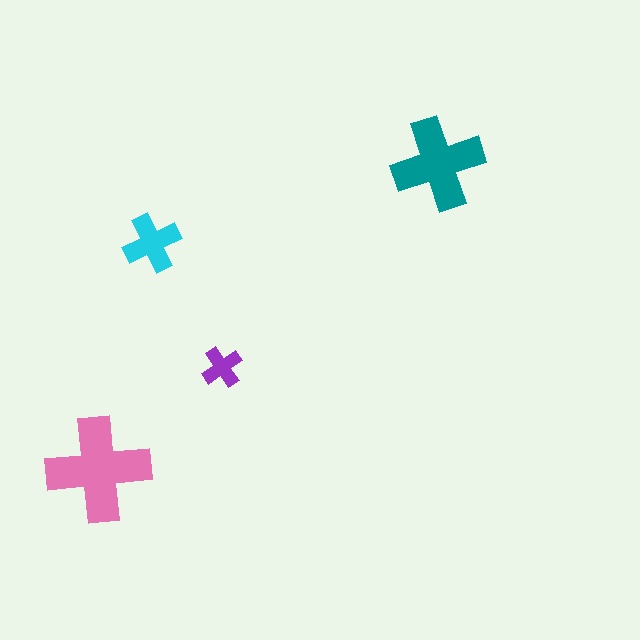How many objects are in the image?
There are 4 objects in the image.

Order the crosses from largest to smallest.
the pink one, the teal one, the cyan one, the purple one.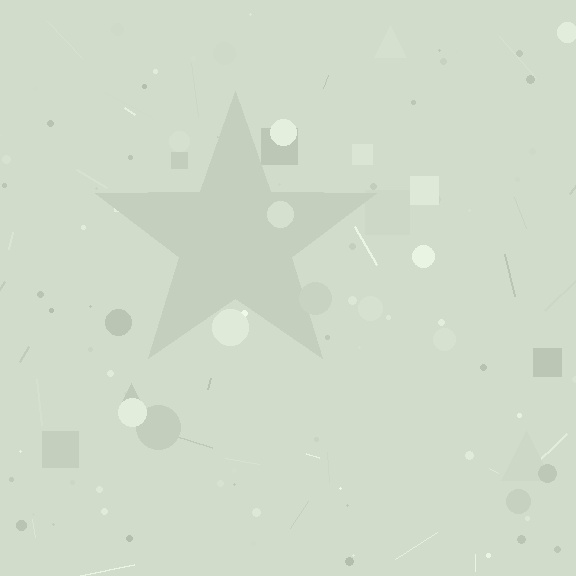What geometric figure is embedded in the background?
A star is embedded in the background.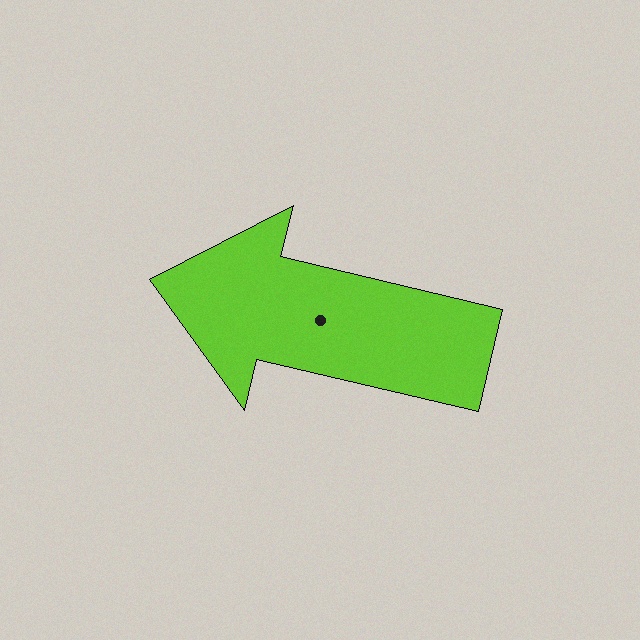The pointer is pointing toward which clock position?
Roughly 9 o'clock.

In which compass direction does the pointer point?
West.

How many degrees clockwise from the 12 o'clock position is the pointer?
Approximately 283 degrees.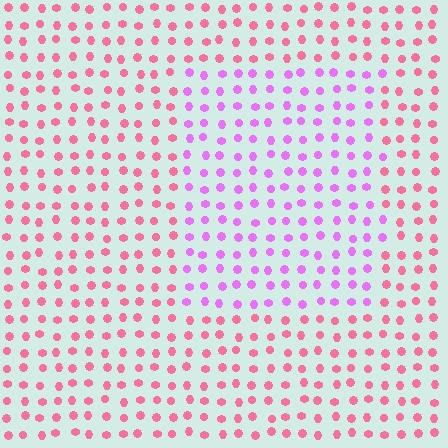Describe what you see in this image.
The image is filled with small pink elements in a uniform arrangement. A rectangle-shaped region is visible where the elements are tinted to a slightly different hue, forming a subtle color boundary.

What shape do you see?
I see a rectangle.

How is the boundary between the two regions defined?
The boundary is defined purely by a slight shift in hue (about 47 degrees). Spacing, size, and orientation are identical on both sides.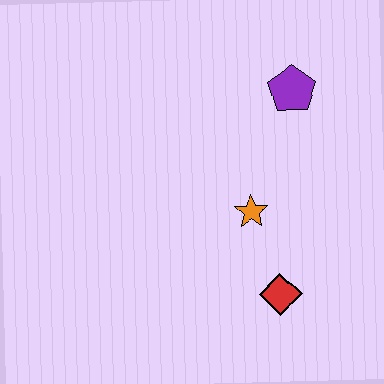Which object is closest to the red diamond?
The orange star is closest to the red diamond.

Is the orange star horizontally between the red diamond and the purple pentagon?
No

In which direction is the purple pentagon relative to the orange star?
The purple pentagon is above the orange star.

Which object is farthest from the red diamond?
The purple pentagon is farthest from the red diamond.